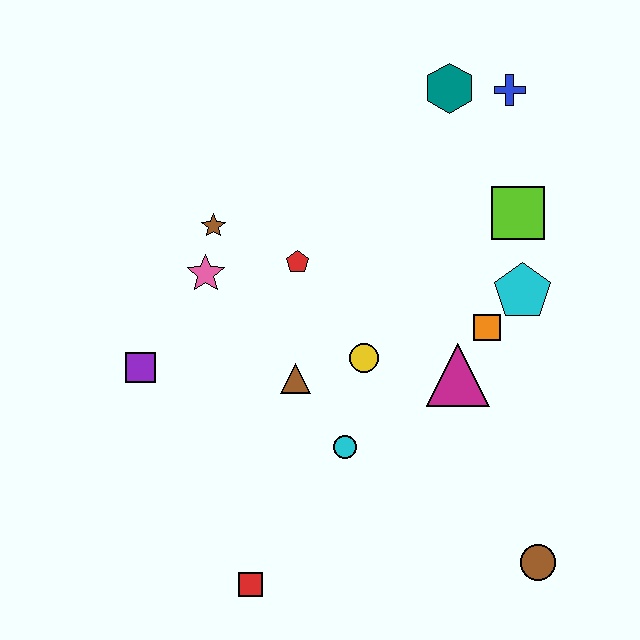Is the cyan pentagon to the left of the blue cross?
No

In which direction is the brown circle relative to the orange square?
The brown circle is below the orange square.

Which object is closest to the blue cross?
The teal hexagon is closest to the blue cross.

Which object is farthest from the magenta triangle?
The purple square is farthest from the magenta triangle.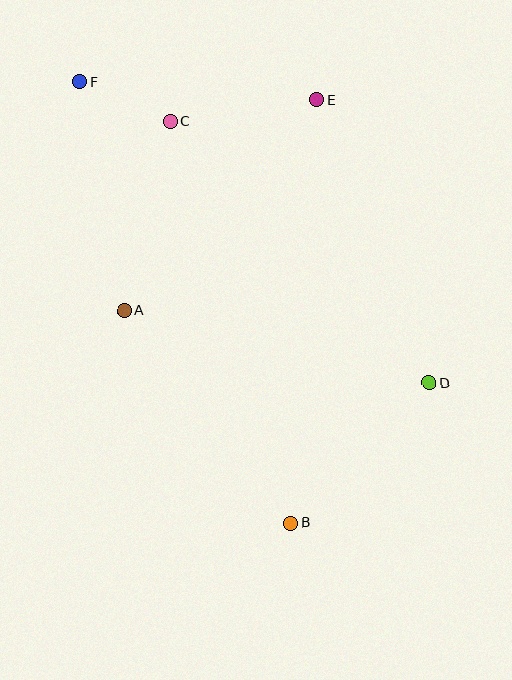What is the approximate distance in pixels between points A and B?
The distance between A and B is approximately 270 pixels.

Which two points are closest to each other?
Points C and F are closest to each other.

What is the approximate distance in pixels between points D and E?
The distance between D and E is approximately 304 pixels.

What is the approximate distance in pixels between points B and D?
The distance between B and D is approximately 197 pixels.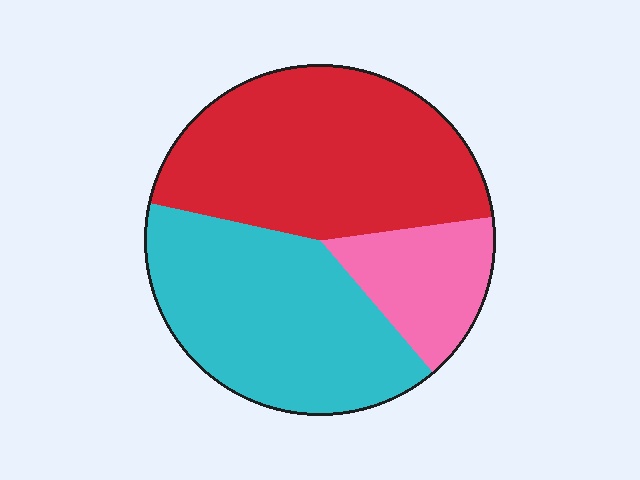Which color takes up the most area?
Red, at roughly 45%.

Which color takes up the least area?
Pink, at roughly 15%.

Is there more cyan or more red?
Red.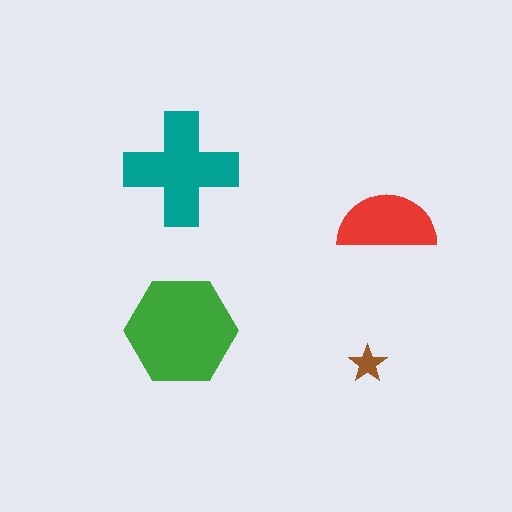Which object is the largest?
The green hexagon.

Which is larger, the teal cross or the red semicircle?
The teal cross.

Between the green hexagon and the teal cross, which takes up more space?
The green hexagon.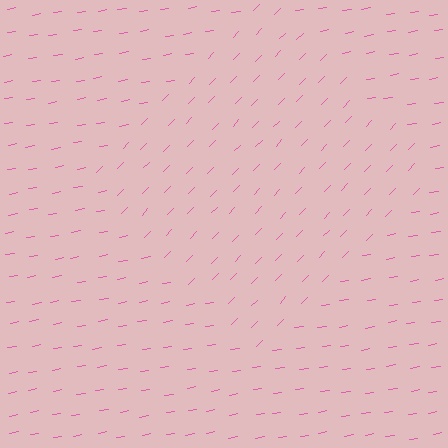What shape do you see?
I see a diamond.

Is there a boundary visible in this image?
Yes, there is a texture boundary formed by a change in line orientation.